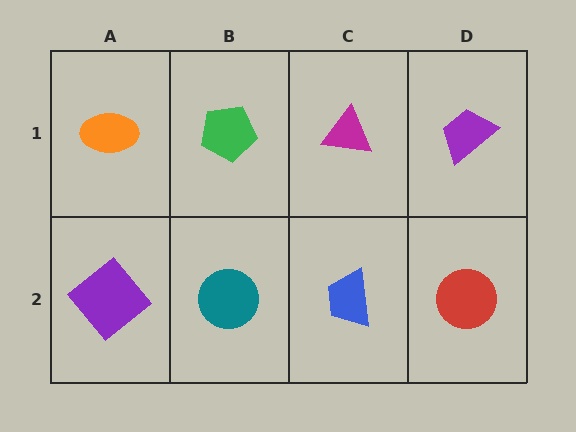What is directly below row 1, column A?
A purple diamond.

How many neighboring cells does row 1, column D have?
2.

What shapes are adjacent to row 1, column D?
A red circle (row 2, column D), a magenta triangle (row 1, column C).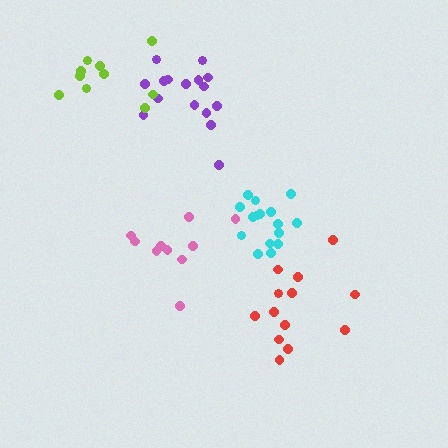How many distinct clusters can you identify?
There are 5 distinct clusters.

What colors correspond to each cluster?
The clusters are colored: pink, cyan, red, purple, lime.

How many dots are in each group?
Group 1: 10 dots, Group 2: 16 dots, Group 3: 13 dots, Group 4: 16 dots, Group 5: 10 dots (65 total).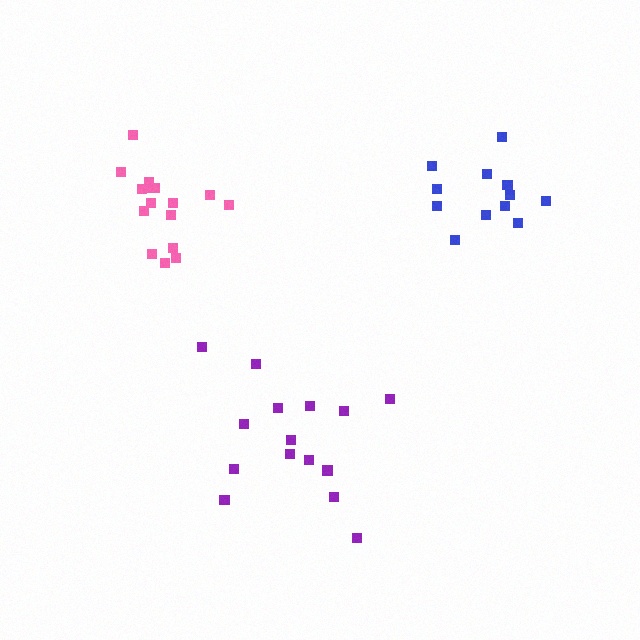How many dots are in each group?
Group 1: 16 dots, Group 2: 15 dots, Group 3: 12 dots (43 total).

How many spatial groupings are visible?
There are 3 spatial groupings.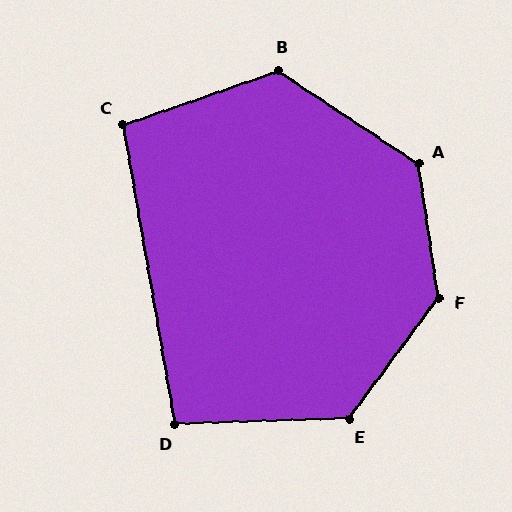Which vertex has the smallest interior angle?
D, at approximately 98 degrees.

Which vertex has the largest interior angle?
F, at approximately 135 degrees.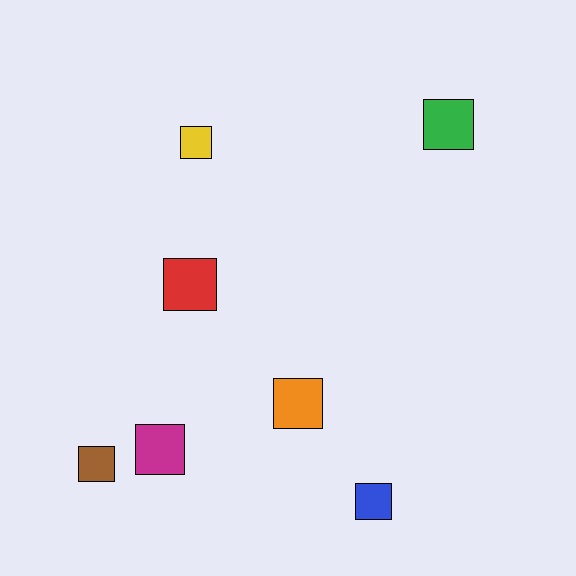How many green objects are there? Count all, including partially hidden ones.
There is 1 green object.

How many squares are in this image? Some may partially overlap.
There are 7 squares.